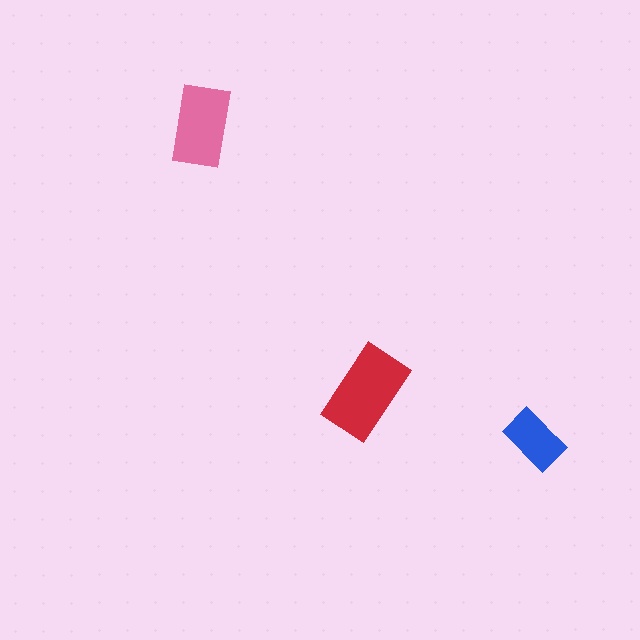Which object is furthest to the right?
The blue rectangle is rightmost.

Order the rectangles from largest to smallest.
the red one, the pink one, the blue one.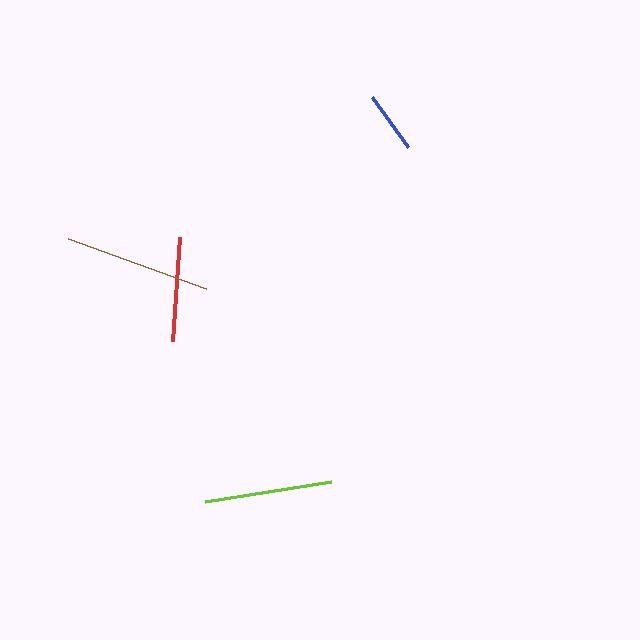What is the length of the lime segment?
The lime segment is approximately 127 pixels long.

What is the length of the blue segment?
The blue segment is approximately 61 pixels long.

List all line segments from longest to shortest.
From longest to shortest: brown, lime, red, blue.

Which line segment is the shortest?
The blue line is the shortest at approximately 61 pixels.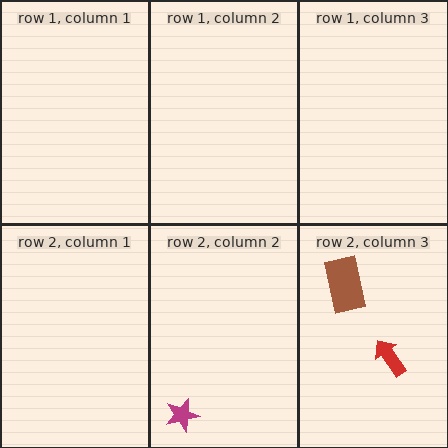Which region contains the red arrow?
The row 2, column 3 region.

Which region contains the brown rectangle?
The row 2, column 3 region.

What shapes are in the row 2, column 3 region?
The red arrow, the brown rectangle.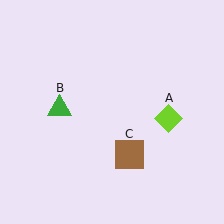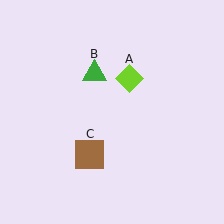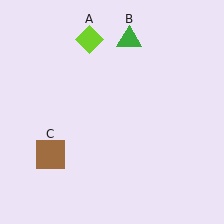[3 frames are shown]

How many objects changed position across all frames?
3 objects changed position: lime diamond (object A), green triangle (object B), brown square (object C).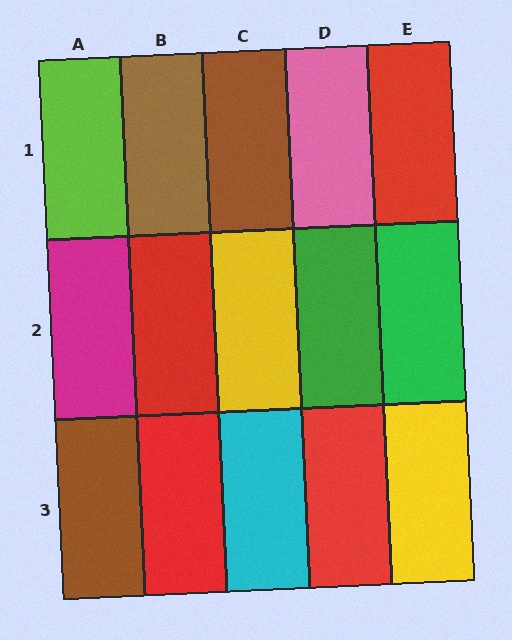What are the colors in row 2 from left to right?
Magenta, red, yellow, green, green.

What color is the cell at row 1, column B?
Brown.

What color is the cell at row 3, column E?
Yellow.